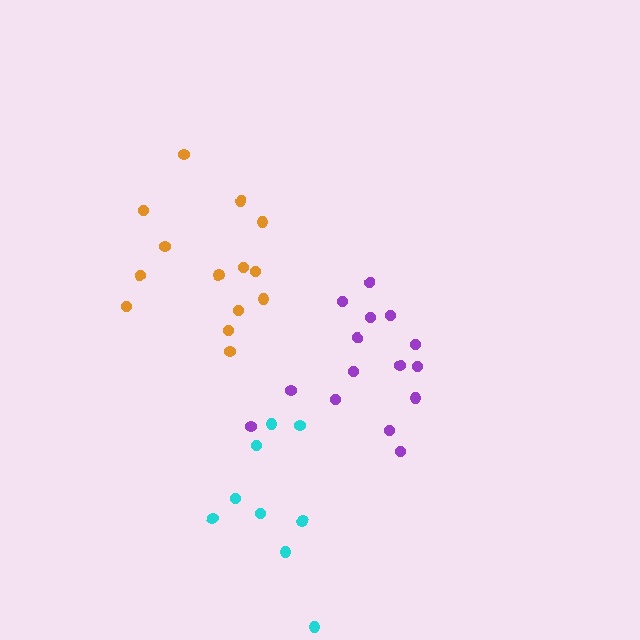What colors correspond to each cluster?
The clusters are colored: orange, cyan, purple.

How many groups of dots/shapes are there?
There are 3 groups.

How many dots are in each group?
Group 1: 14 dots, Group 2: 9 dots, Group 3: 15 dots (38 total).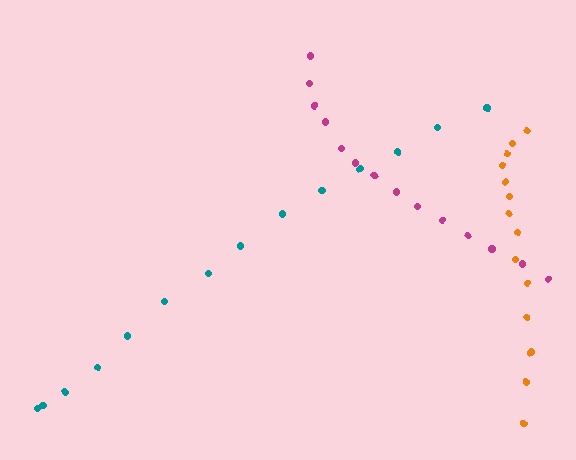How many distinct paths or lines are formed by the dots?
There are 3 distinct paths.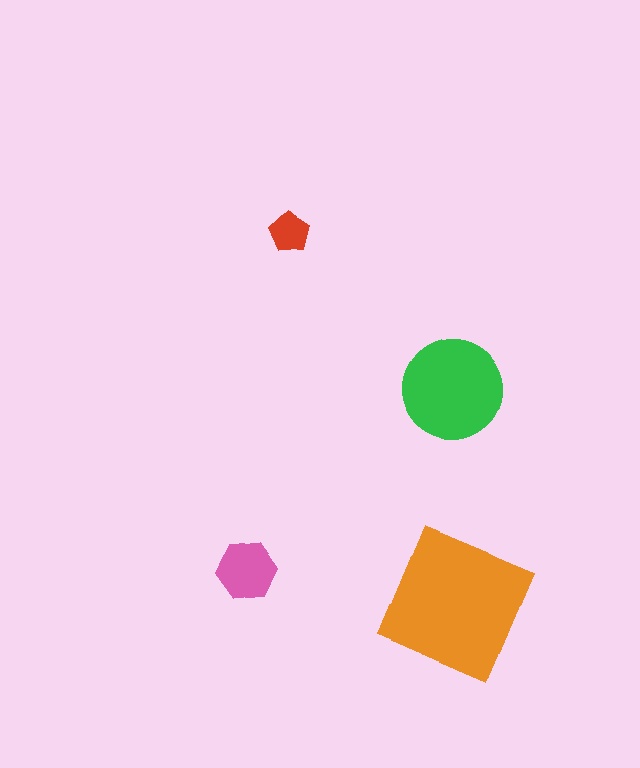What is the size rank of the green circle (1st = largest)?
2nd.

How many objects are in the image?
There are 4 objects in the image.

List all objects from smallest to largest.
The red pentagon, the pink hexagon, the green circle, the orange square.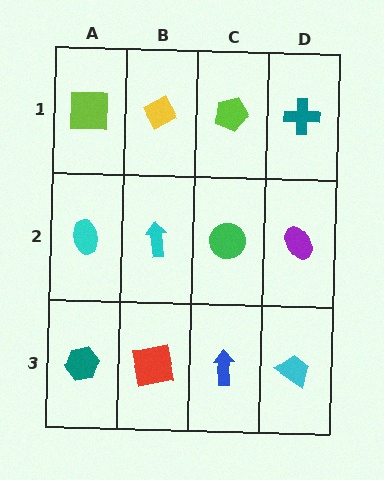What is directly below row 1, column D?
A purple ellipse.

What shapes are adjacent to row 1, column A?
A cyan ellipse (row 2, column A), a yellow diamond (row 1, column B).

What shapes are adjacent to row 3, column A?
A cyan ellipse (row 2, column A), a red square (row 3, column B).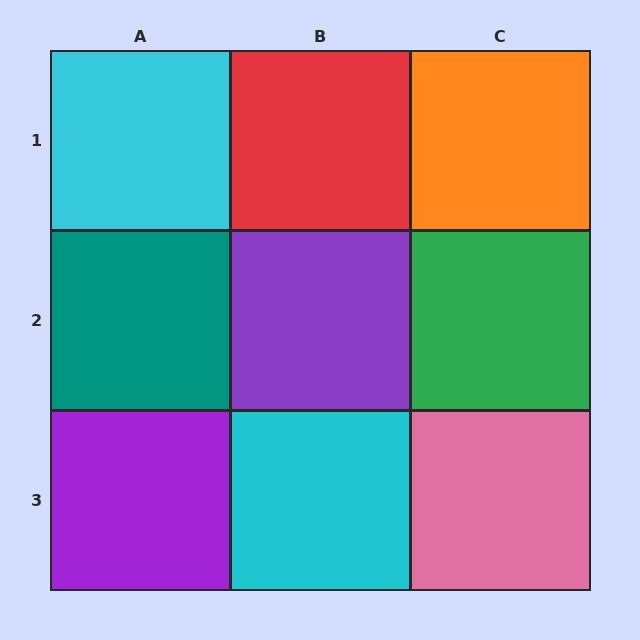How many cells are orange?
1 cell is orange.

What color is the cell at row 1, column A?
Cyan.